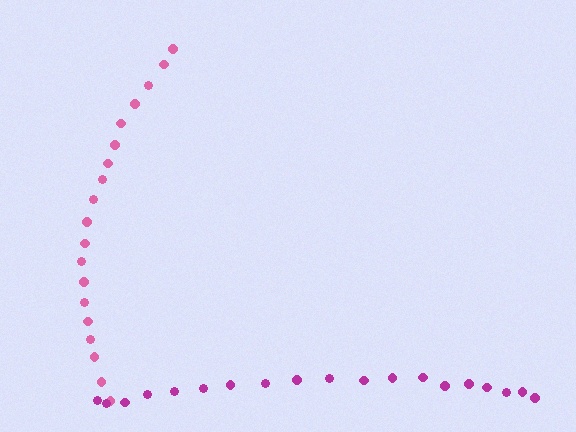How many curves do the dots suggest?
There are 2 distinct paths.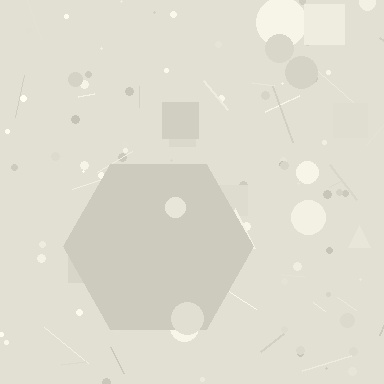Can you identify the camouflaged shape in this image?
The camouflaged shape is a hexagon.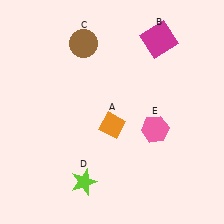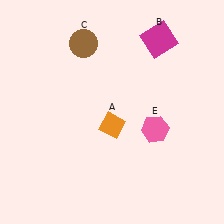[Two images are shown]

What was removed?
The lime star (D) was removed in Image 2.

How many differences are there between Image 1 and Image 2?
There is 1 difference between the two images.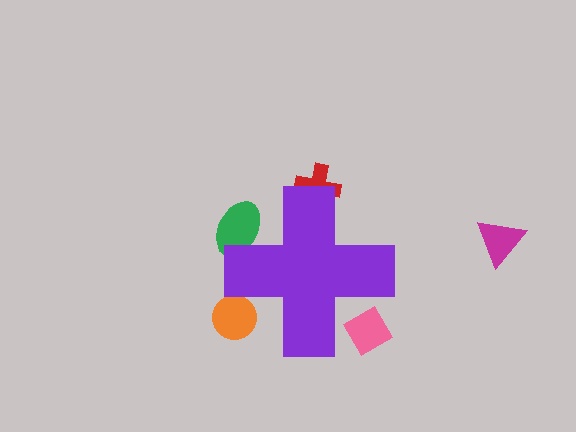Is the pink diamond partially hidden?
Yes, the pink diamond is partially hidden behind the purple cross.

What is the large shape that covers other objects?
A purple cross.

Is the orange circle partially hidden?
Yes, the orange circle is partially hidden behind the purple cross.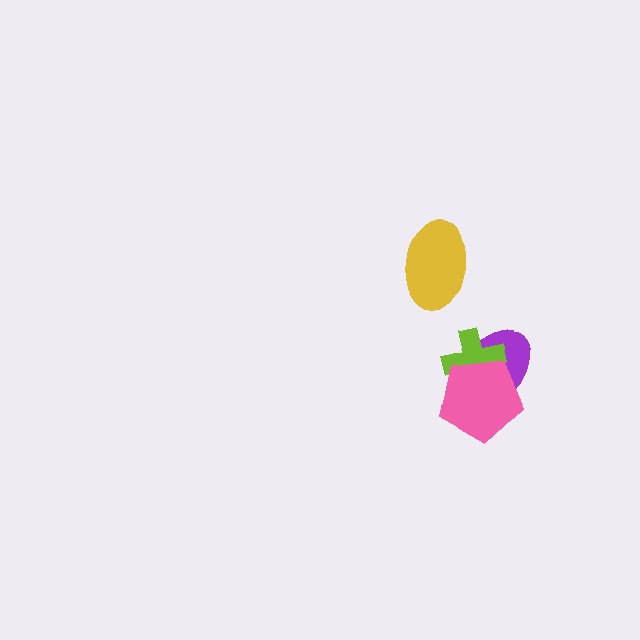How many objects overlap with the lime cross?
2 objects overlap with the lime cross.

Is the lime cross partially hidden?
Yes, it is partially covered by another shape.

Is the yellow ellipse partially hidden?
No, no other shape covers it.